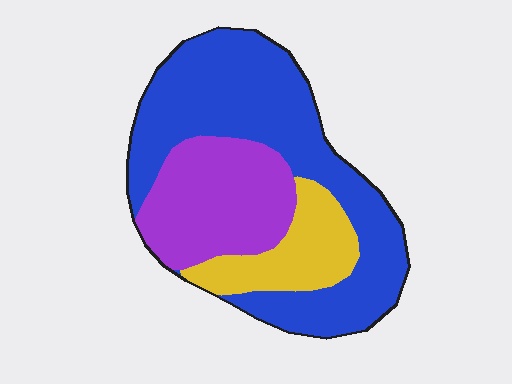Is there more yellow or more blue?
Blue.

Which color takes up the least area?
Yellow, at roughly 15%.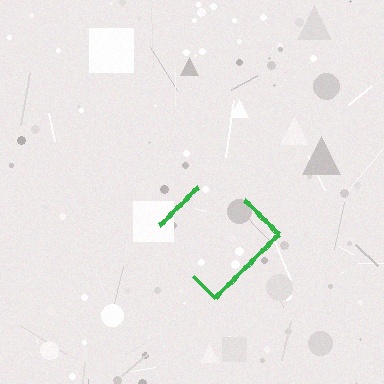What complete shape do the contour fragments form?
The contour fragments form a diamond.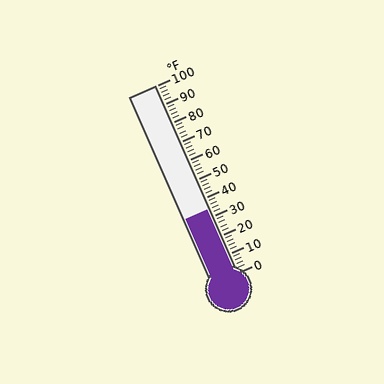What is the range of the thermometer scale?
The thermometer scale ranges from 0°F to 100°F.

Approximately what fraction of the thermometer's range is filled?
The thermometer is filled to approximately 35% of its range.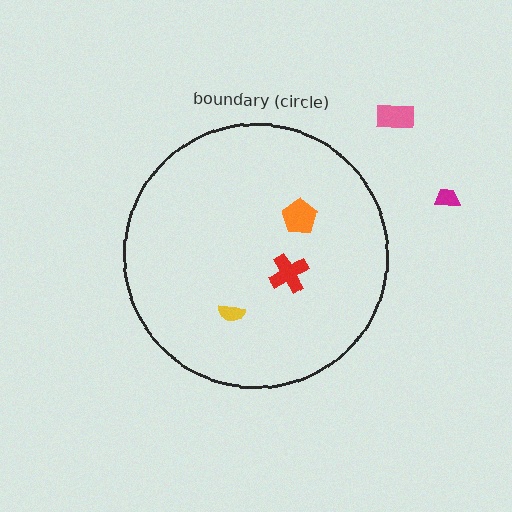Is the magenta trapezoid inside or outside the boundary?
Outside.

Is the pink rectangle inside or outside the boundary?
Outside.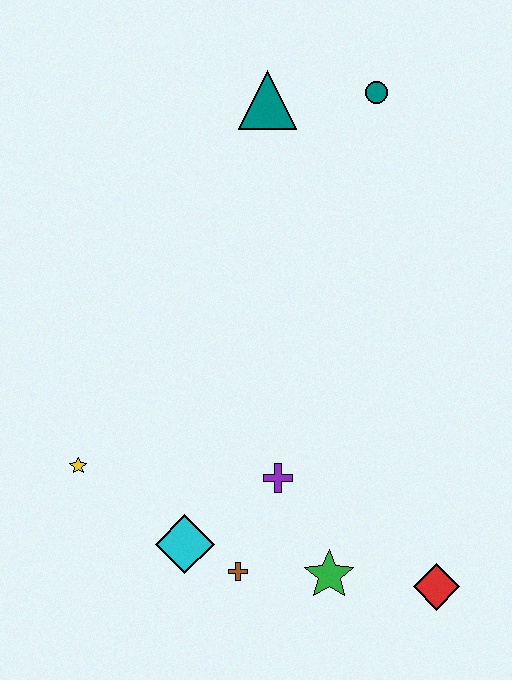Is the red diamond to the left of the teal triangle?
No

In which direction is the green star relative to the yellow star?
The green star is to the right of the yellow star.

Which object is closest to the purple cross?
The brown cross is closest to the purple cross.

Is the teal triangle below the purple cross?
No